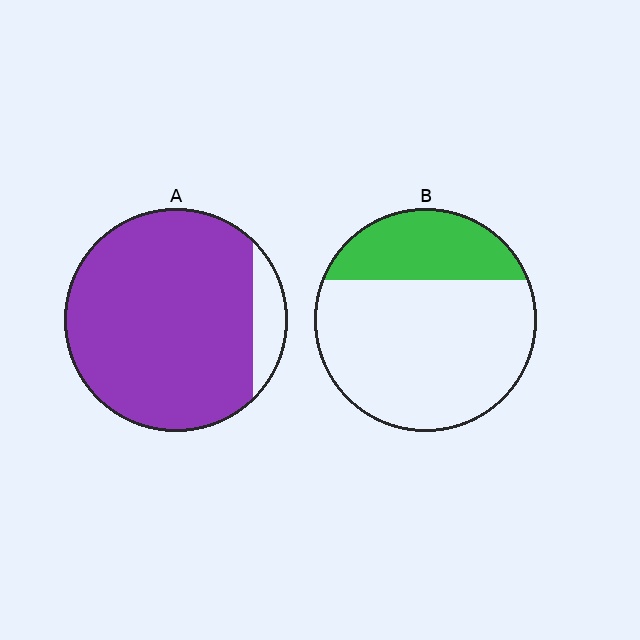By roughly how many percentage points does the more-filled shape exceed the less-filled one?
By roughly 60 percentage points (A over B).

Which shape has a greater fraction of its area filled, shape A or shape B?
Shape A.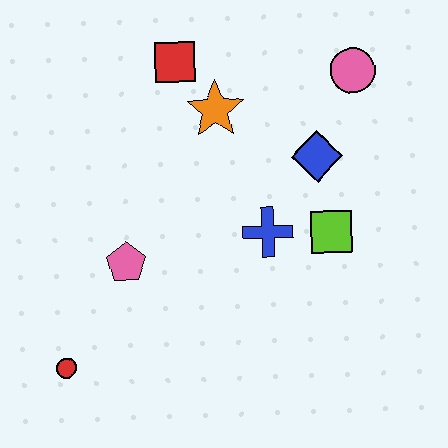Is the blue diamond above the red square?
No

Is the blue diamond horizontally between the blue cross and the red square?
No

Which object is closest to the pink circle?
The blue diamond is closest to the pink circle.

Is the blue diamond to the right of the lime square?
No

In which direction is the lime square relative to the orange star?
The lime square is below the orange star.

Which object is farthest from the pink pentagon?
The pink circle is farthest from the pink pentagon.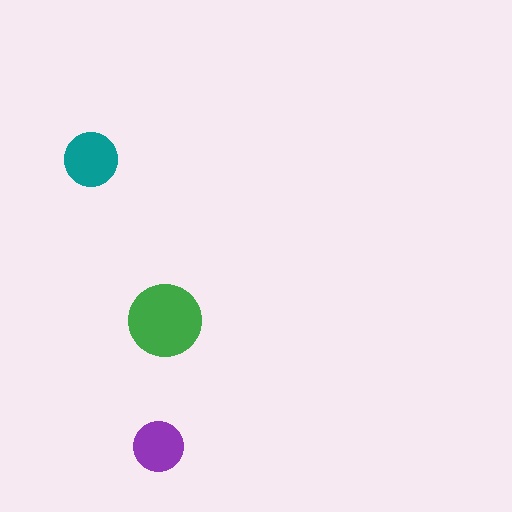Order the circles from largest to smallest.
the green one, the teal one, the purple one.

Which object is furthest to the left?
The teal circle is leftmost.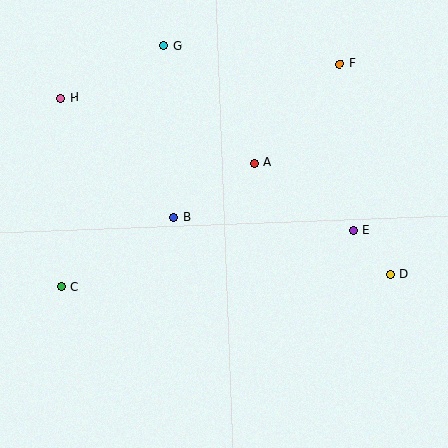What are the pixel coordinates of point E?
Point E is at (354, 230).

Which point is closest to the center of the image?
Point B at (173, 218) is closest to the center.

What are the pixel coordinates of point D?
Point D is at (390, 275).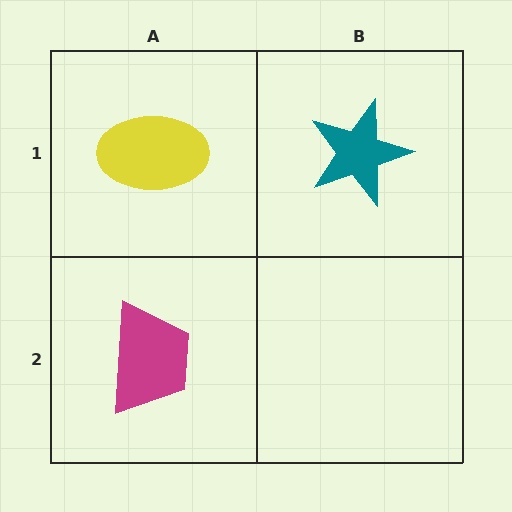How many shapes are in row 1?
2 shapes.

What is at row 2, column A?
A magenta trapezoid.